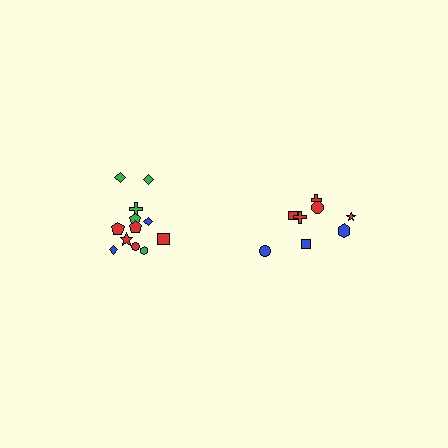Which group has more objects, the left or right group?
The left group.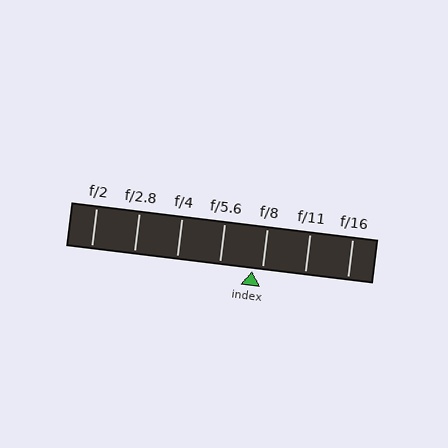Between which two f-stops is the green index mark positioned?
The index mark is between f/5.6 and f/8.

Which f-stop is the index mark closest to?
The index mark is closest to f/8.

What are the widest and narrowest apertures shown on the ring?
The widest aperture shown is f/2 and the narrowest is f/16.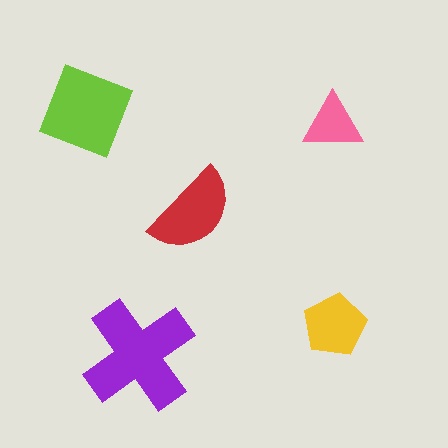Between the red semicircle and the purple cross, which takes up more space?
The purple cross.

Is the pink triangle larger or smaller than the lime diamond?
Smaller.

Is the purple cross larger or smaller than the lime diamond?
Larger.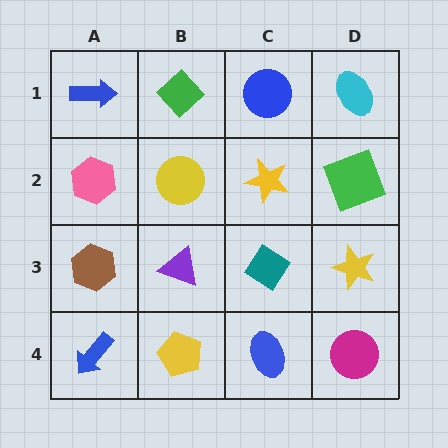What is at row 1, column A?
A blue arrow.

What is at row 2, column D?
A green square.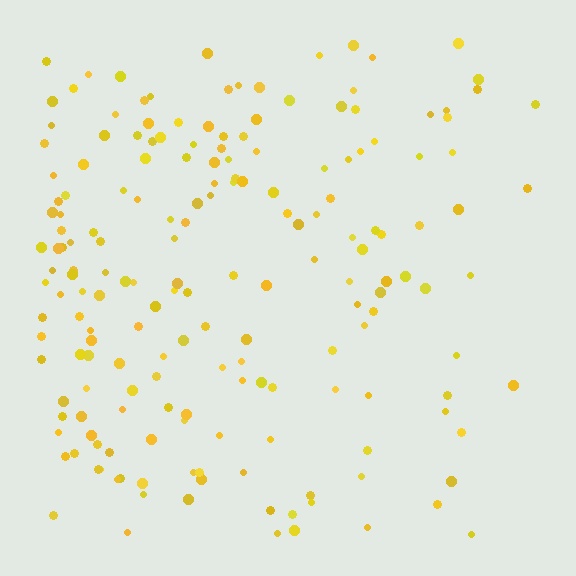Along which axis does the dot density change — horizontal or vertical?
Horizontal.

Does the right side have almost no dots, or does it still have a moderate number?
Still a moderate number, just noticeably fewer than the left.